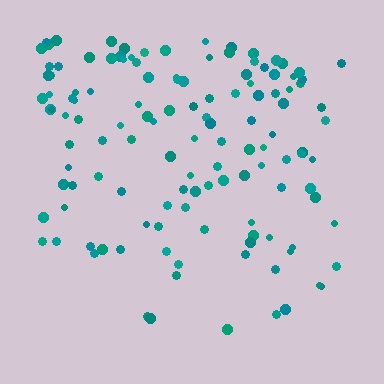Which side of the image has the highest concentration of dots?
The top.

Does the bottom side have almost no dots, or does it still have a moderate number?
Still a moderate number, just noticeably fewer than the top.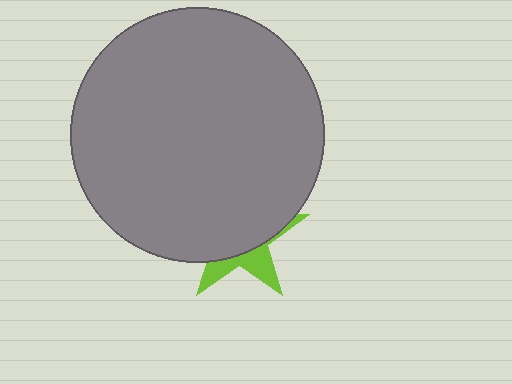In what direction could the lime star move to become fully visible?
The lime star could move down. That would shift it out from behind the gray circle entirely.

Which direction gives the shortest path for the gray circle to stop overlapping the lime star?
Moving up gives the shortest separation.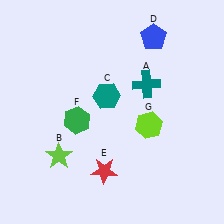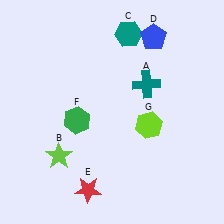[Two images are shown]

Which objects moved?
The objects that moved are: the teal hexagon (C), the red star (E).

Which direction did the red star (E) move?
The red star (E) moved down.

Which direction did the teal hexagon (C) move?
The teal hexagon (C) moved up.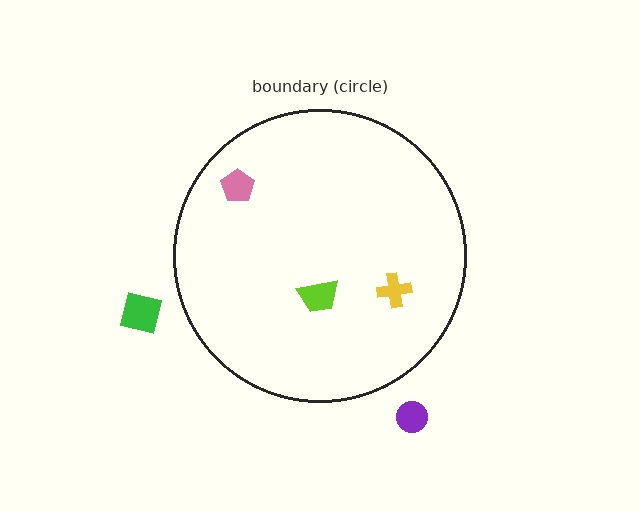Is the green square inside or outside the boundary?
Outside.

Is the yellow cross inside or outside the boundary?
Inside.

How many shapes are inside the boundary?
3 inside, 2 outside.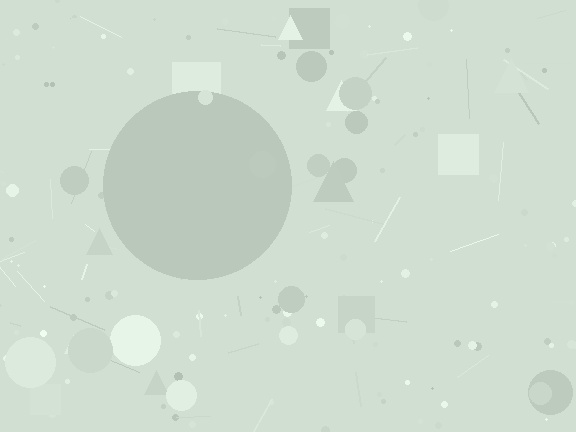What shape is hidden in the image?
A circle is hidden in the image.